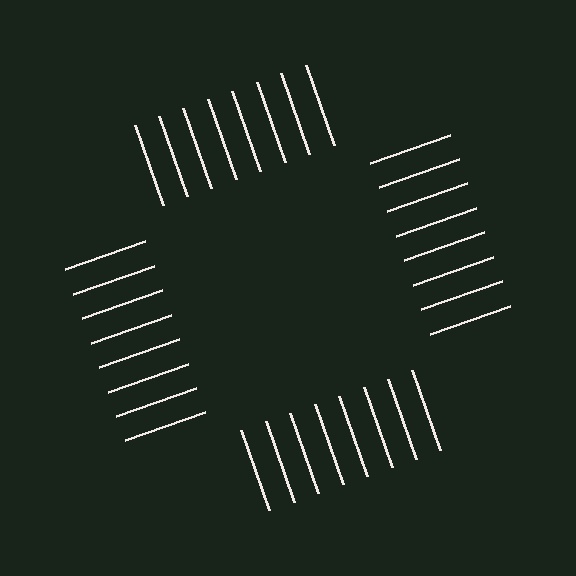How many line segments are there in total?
32 — 8 along each of the 4 edges.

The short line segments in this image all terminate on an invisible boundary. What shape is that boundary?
An illusory square — the line segments terminate on its edges but no continuous stroke is drawn.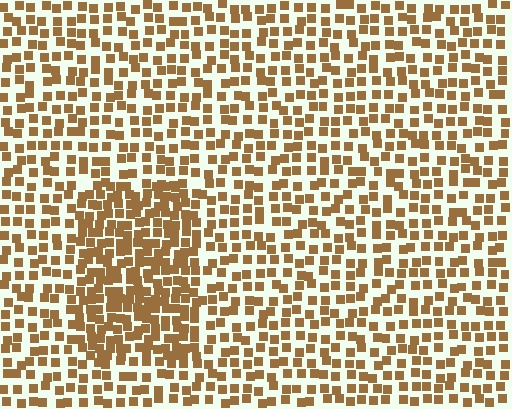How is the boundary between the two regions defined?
The boundary is defined by a change in element density (approximately 1.8x ratio). All elements are the same color, size, and shape.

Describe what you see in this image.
The image contains small brown elements arranged at two different densities. A rectangle-shaped region is visible where the elements are more densely packed than the surrounding area.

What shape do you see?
I see a rectangle.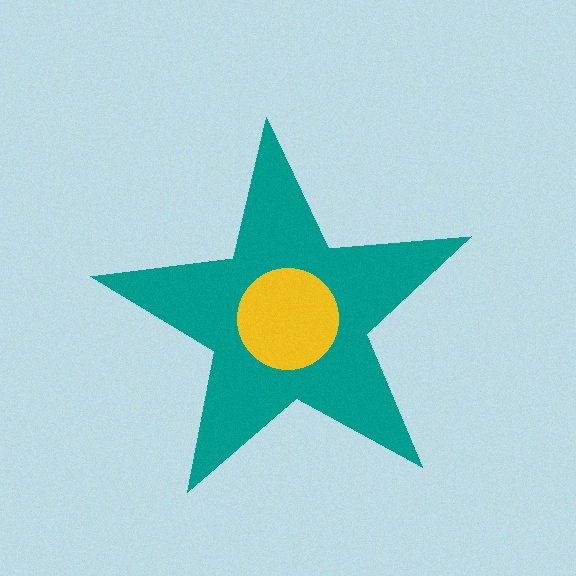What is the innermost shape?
The yellow circle.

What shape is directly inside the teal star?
The yellow circle.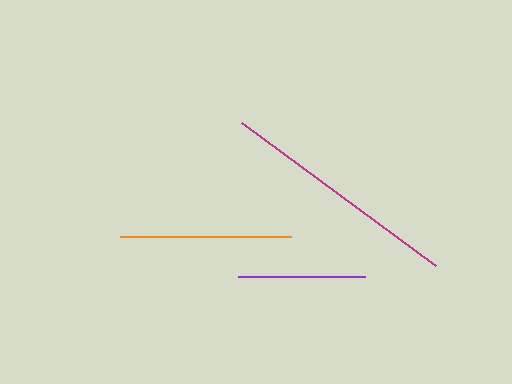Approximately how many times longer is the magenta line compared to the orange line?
The magenta line is approximately 1.4 times the length of the orange line.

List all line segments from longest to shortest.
From longest to shortest: magenta, orange, purple.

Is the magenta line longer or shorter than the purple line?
The magenta line is longer than the purple line.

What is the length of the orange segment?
The orange segment is approximately 171 pixels long.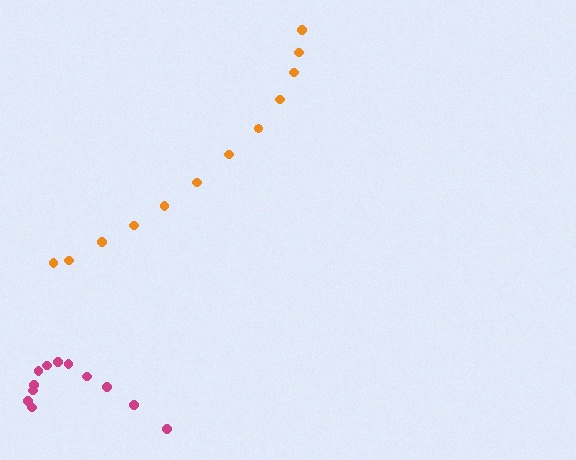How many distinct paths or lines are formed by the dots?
There are 2 distinct paths.